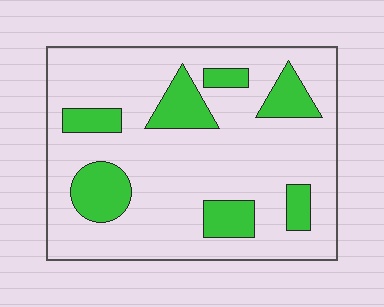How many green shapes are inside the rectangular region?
7.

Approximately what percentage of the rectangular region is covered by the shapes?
Approximately 20%.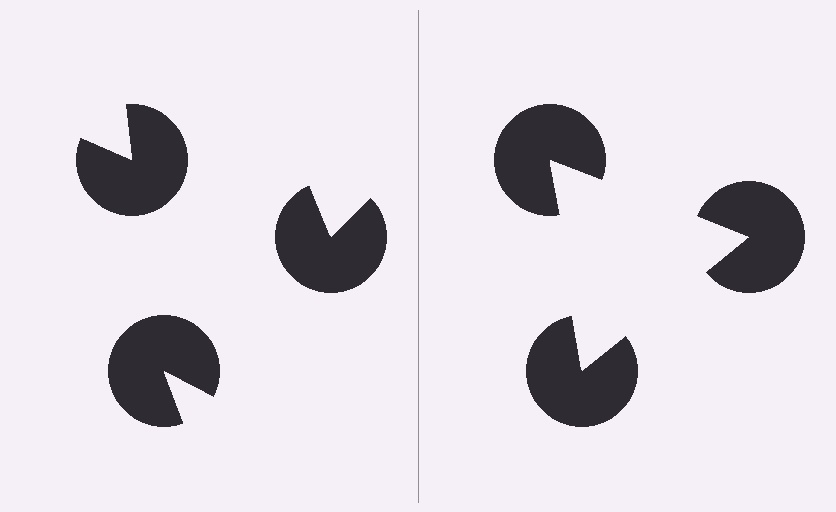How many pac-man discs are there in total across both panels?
6 — 3 on each side.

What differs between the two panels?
The pac-man discs are positioned identically on both sides; only the wedge orientations differ. On the right they align to a triangle; on the left they are misaligned.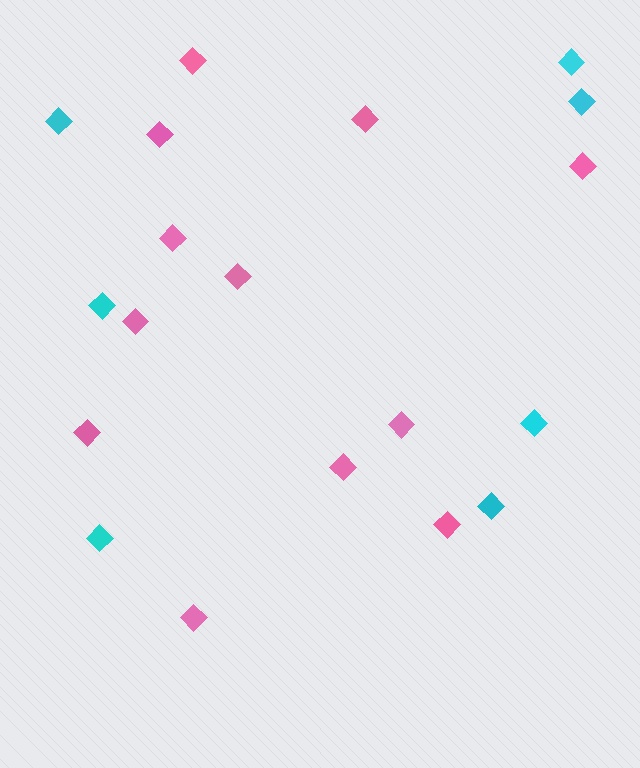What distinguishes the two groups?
There are 2 groups: one group of cyan diamonds (7) and one group of pink diamonds (12).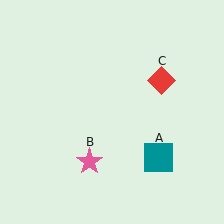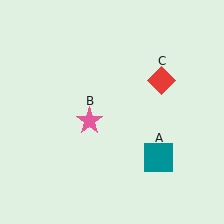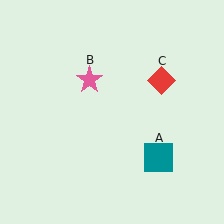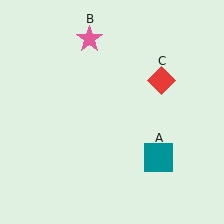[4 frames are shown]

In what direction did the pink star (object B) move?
The pink star (object B) moved up.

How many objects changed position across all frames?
1 object changed position: pink star (object B).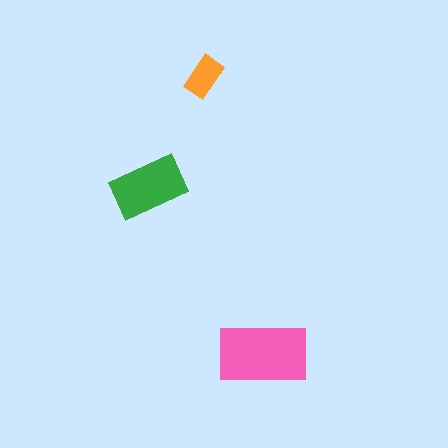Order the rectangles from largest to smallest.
the pink one, the green one, the orange one.